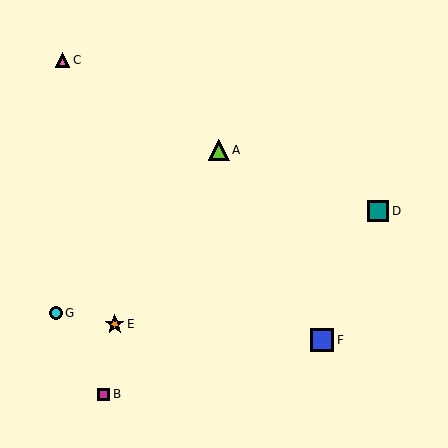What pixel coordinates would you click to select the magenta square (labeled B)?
Click at (104, 394) to select the magenta square B.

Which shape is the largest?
The blue square (labeled F) is the largest.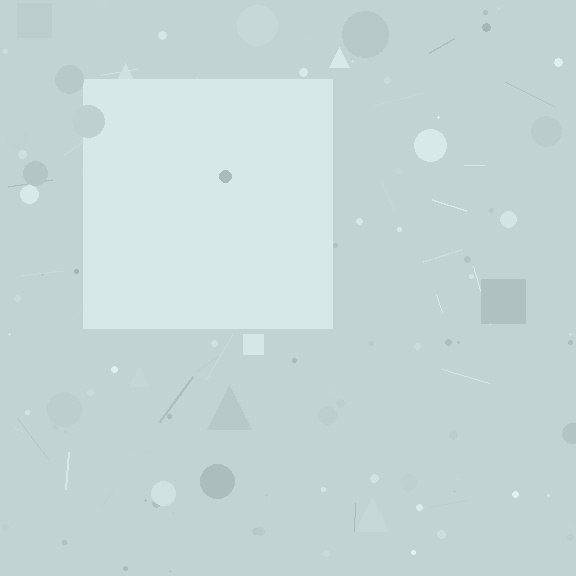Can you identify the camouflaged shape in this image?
The camouflaged shape is a square.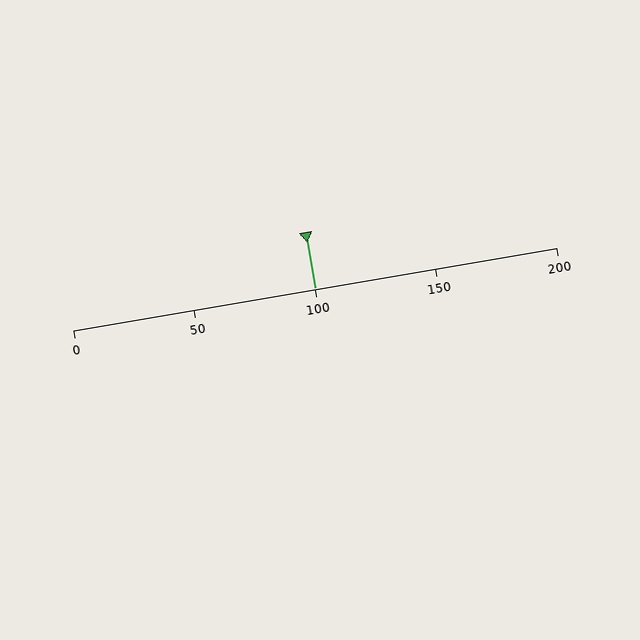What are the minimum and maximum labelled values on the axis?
The axis runs from 0 to 200.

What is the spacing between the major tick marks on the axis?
The major ticks are spaced 50 apart.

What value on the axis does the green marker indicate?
The marker indicates approximately 100.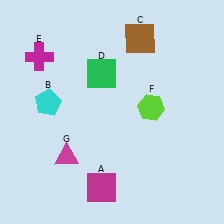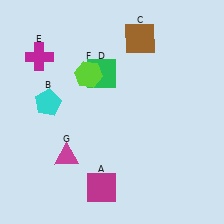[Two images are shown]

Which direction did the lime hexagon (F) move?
The lime hexagon (F) moved left.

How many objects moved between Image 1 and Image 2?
1 object moved between the two images.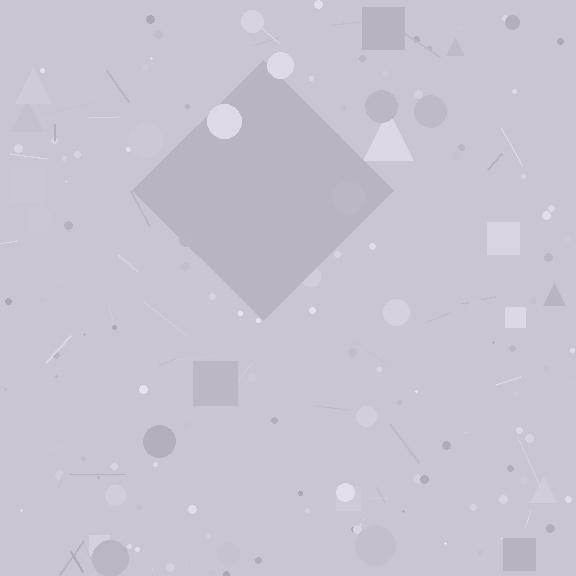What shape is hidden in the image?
A diamond is hidden in the image.